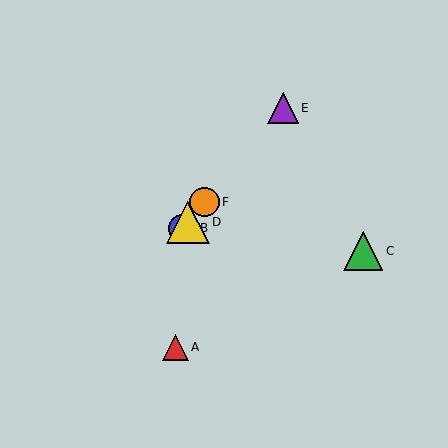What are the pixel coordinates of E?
Object E is at (283, 108).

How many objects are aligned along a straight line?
4 objects (B, D, E, F) are aligned along a straight line.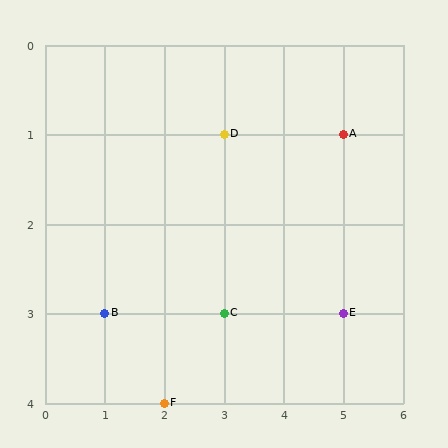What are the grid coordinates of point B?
Point B is at grid coordinates (1, 3).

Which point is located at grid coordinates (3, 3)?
Point C is at (3, 3).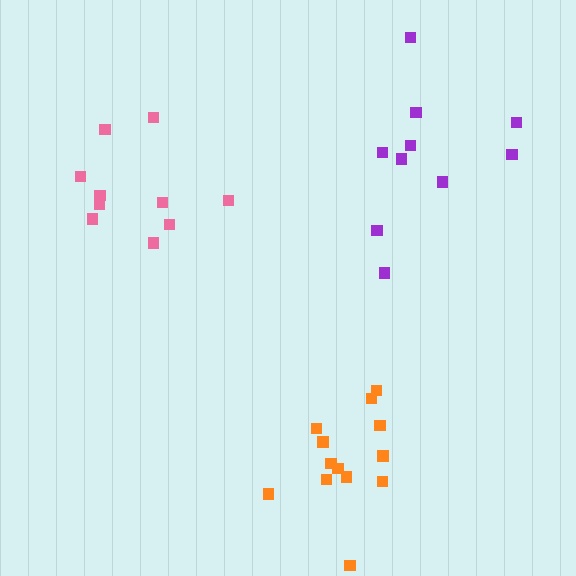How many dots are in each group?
Group 1: 13 dots, Group 2: 10 dots, Group 3: 10 dots (33 total).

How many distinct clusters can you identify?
There are 3 distinct clusters.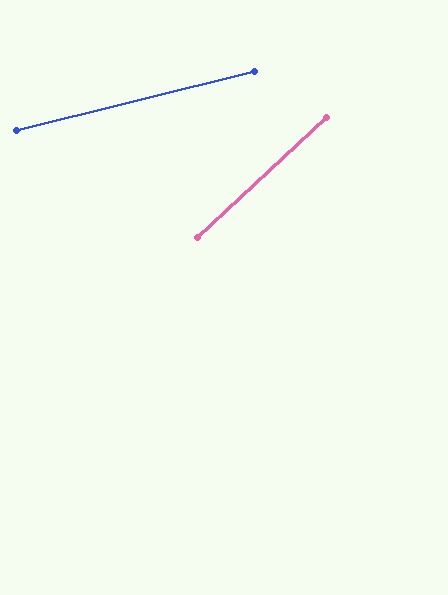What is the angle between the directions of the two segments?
Approximately 29 degrees.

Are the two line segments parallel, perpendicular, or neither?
Neither parallel nor perpendicular — they differ by about 29°.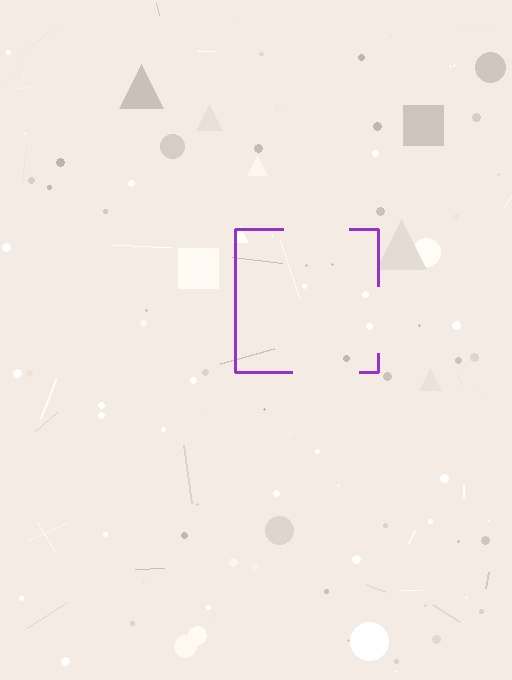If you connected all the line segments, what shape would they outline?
They would outline a square.